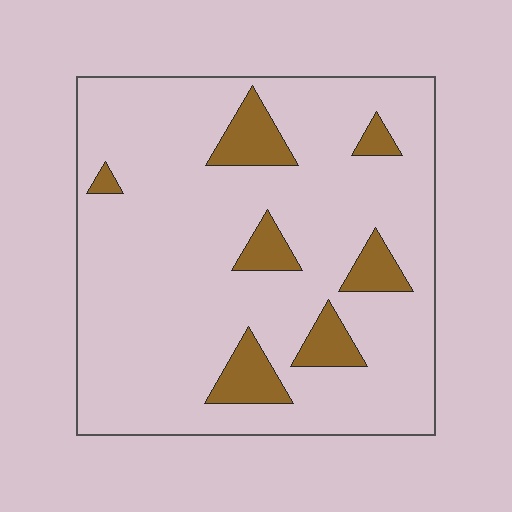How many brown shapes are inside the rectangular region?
7.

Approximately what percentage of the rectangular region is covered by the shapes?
Approximately 15%.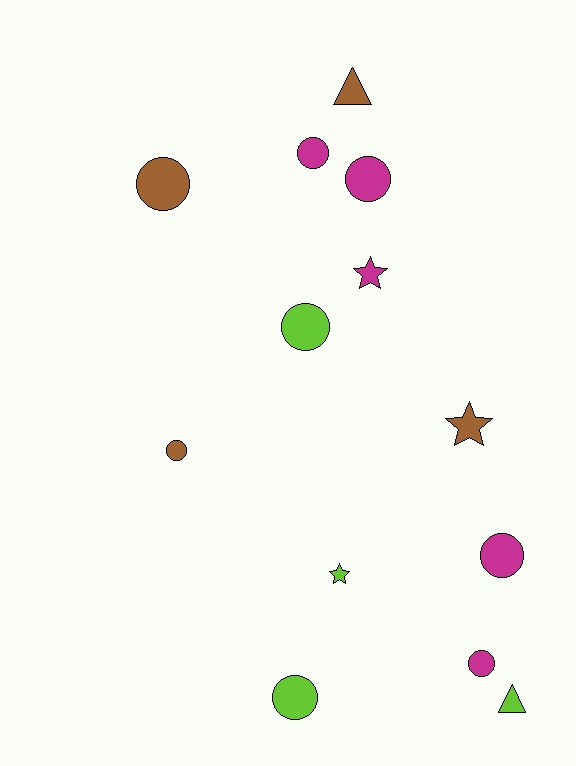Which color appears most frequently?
Magenta, with 5 objects.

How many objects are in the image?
There are 13 objects.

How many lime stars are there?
There is 1 lime star.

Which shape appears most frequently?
Circle, with 8 objects.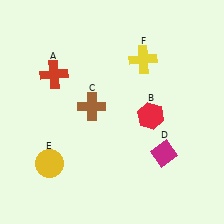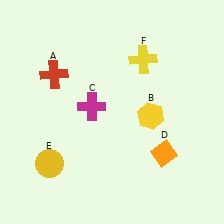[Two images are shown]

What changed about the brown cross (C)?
In Image 1, C is brown. In Image 2, it changed to magenta.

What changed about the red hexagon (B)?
In Image 1, B is red. In Image 2, it changed to yellow.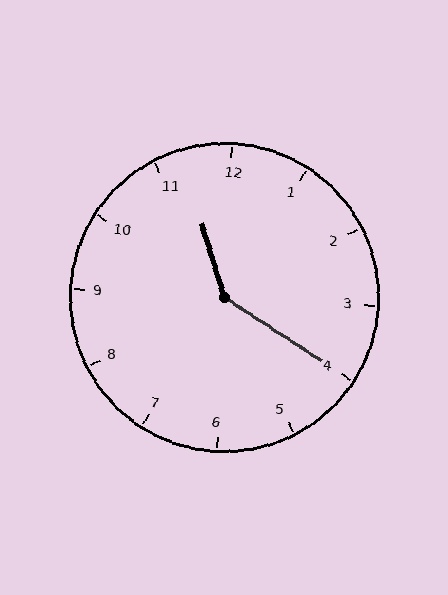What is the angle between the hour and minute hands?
Approximately 140 degrees.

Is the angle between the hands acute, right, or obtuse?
It is obtuse.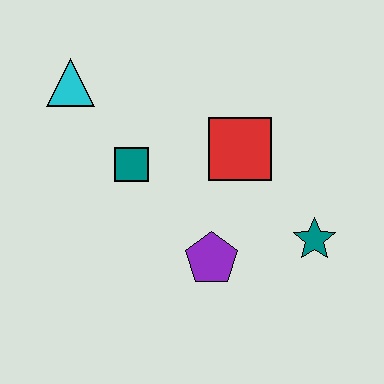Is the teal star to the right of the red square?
Yes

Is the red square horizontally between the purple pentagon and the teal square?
No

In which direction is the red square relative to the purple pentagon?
The red square is above the purple pentagon.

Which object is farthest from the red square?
The cyan triangle is farthest from the red square.